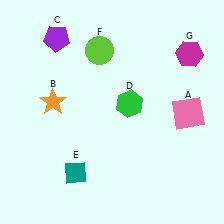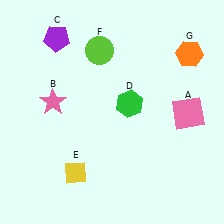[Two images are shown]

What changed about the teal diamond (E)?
In Image 1, E is teal. In Image 2, it changed to yellow.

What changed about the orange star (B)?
In Image 1, B is orange. In Image 2, it changed to pink.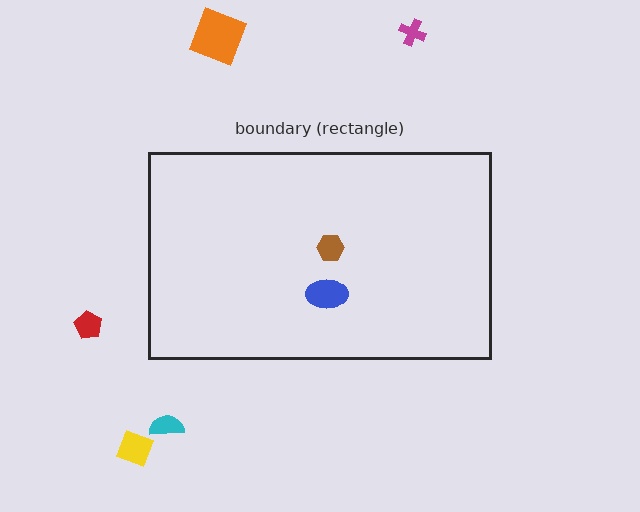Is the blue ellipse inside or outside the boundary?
Inside.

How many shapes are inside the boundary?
2 inside, 5 outside.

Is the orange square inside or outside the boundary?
Outside.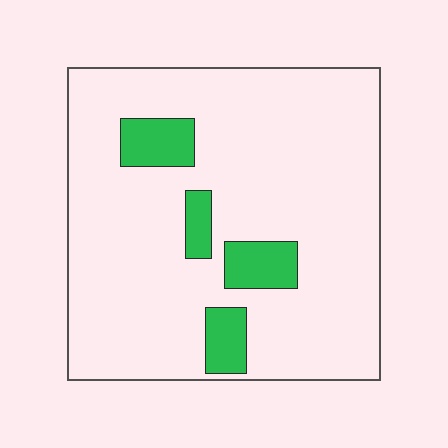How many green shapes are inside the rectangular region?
4.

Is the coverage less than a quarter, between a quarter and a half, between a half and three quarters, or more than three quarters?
Less than a quarter.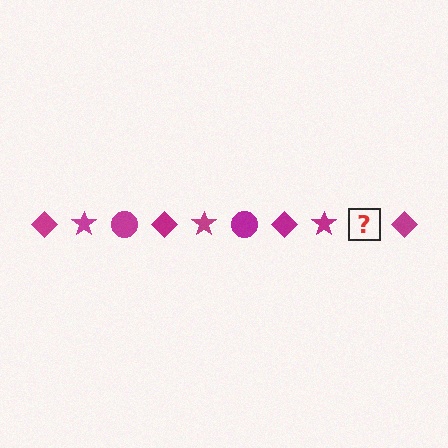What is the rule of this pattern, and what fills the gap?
The rule is that the pattern cycles through diamond, star, circle shapes in magenta. The gap should be filled with a magenta circle.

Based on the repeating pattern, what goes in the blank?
The blank should be a magenta circle.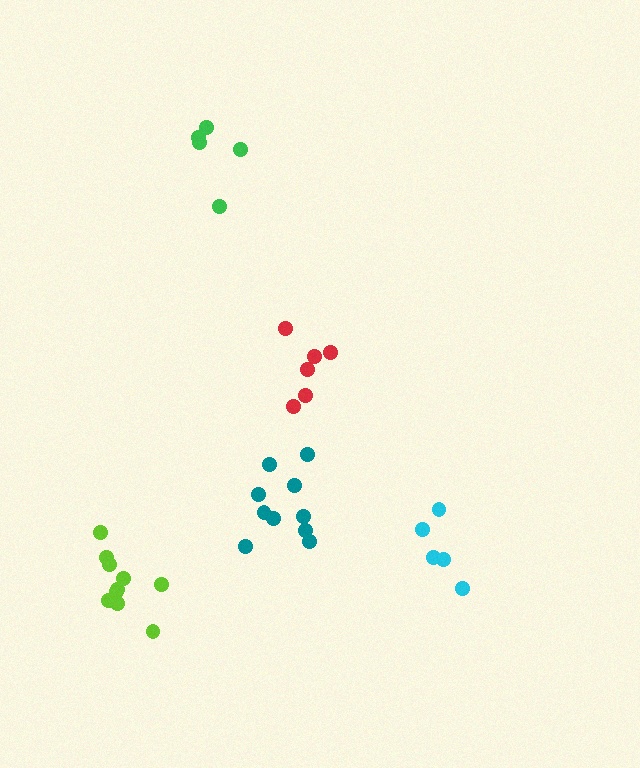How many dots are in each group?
Group 1: 5 dots, Group 2: 10 dots, Group 3: 10 dots, Group 4: 5 dots, Group 5: 6 dots (36 total).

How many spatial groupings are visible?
There are 5 spatial groupings.